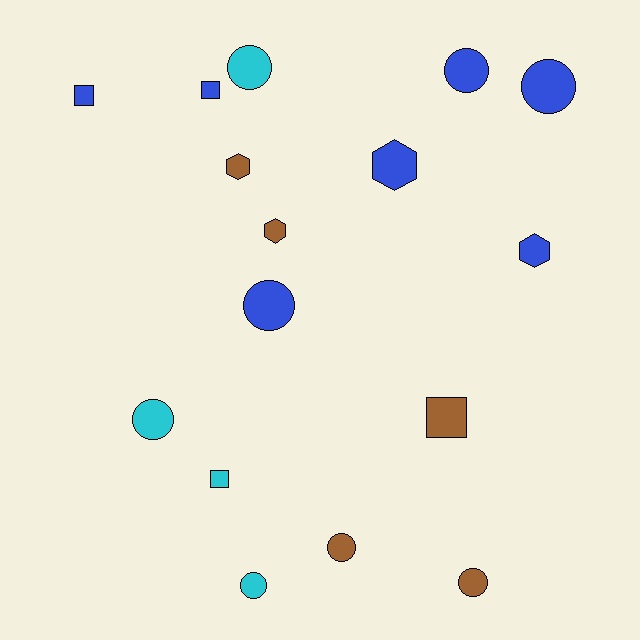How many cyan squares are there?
There is 1 cyan square.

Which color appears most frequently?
Blue, with 7 objects.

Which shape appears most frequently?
Circle, with 8 objects.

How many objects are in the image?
There are 16 objects.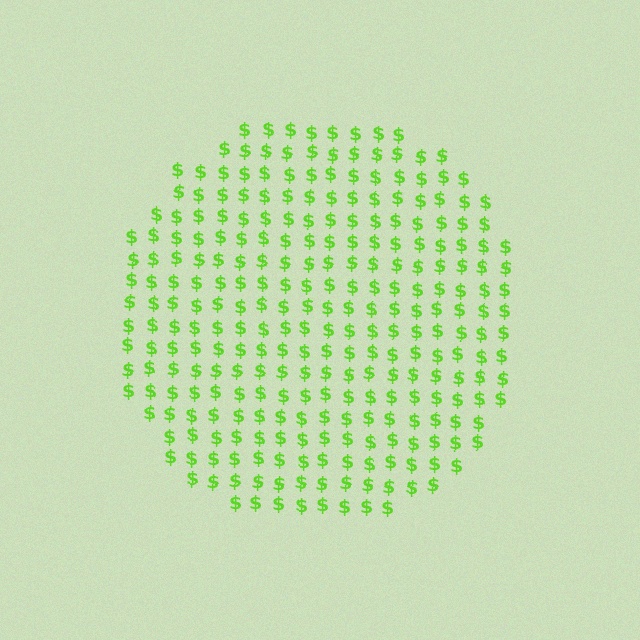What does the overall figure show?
The overall figure shows a circle.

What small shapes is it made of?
It is made of small dollar signs.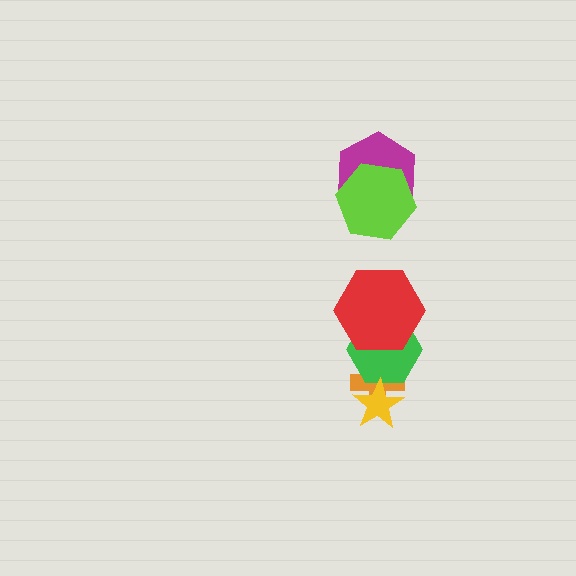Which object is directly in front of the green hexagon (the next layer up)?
The red hexagon is directly in front of the green hexagon.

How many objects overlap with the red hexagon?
1 object overlaps with the red hexagon.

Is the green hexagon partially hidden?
Yes, it is partially covered by another shape.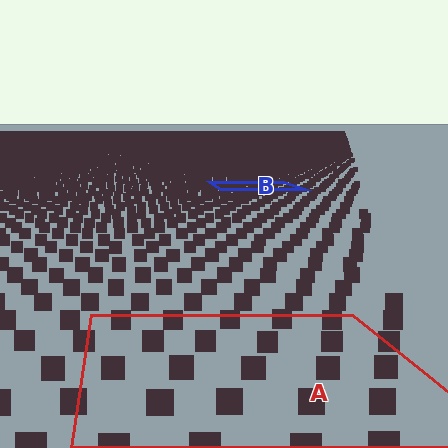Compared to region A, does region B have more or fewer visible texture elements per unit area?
Region B has more texture elements per unit area — they are packed more densely because it is farther away.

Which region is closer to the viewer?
Region A is closer. The texture elements there are larger and more spread out.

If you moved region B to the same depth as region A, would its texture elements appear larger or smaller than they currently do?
They would appear larger. At a closer depth, the same texture elements are projected at a bigger on-screen size.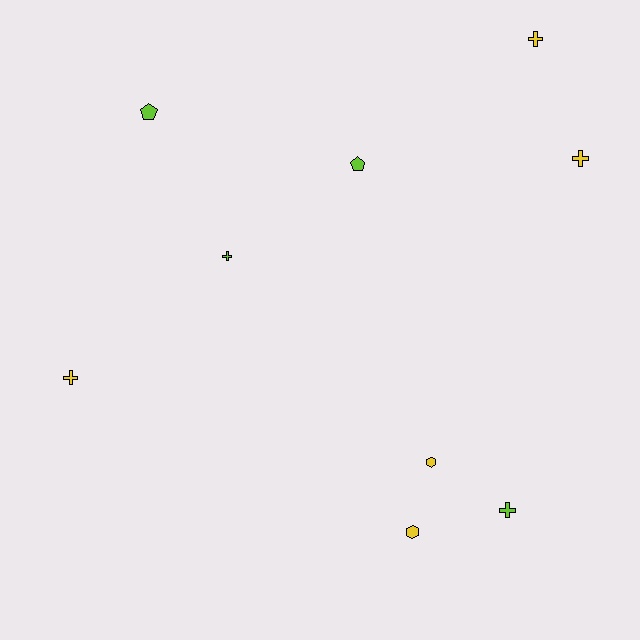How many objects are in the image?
There are 9 objects.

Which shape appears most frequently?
Cross, with 5 objects.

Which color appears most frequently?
Yellow, with 5 objects.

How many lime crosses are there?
There are 2 lime crosses.